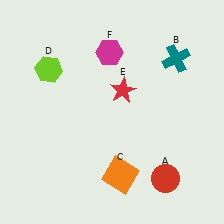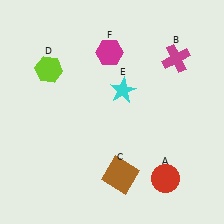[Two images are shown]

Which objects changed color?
B changed from teal to magenta. C changed from orange to brown. E changed from red to cyan.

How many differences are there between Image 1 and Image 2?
There are 3 differences between the two images.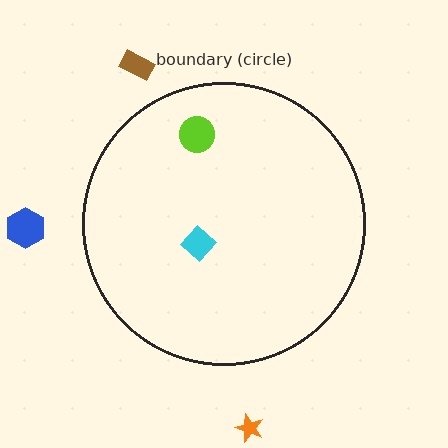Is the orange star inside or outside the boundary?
Outside.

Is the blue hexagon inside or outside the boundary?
Outside.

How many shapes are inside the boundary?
2 inside, 3 outside.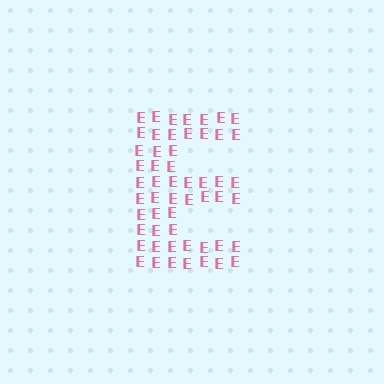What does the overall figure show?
The overall figure shows the letter E.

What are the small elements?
The small elements are letter E's.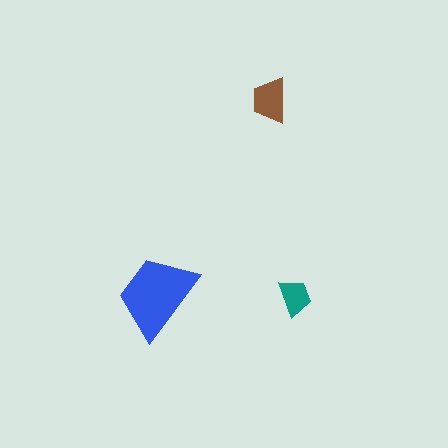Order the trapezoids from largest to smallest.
the blue one, the brown one, the teal one.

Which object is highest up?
The brown trapezoid is topmost.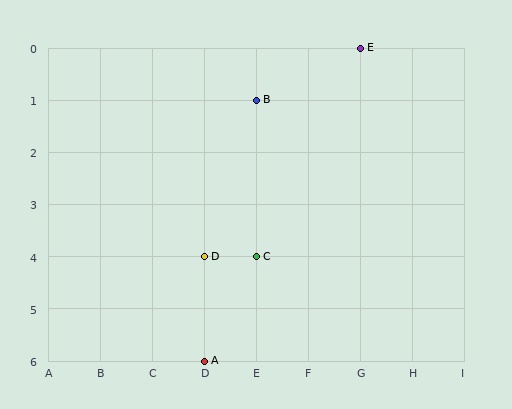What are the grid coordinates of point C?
Point C is at grid coordinates (E, 4).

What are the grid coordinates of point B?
Point B is at grid coordinates (E, 1).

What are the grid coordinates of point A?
Point A is at grid coordinates (D, 6).